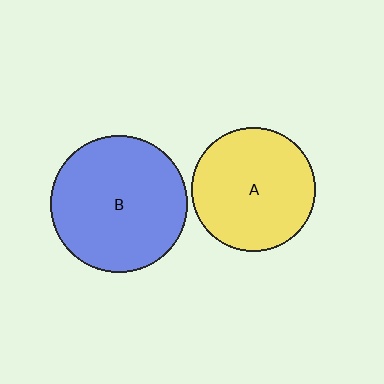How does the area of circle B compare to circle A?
Approximately 1.2 times.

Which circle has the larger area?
Circle B (blue).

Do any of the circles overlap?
No, none of the circles overlap.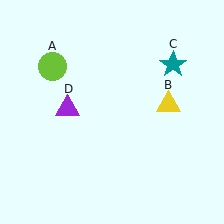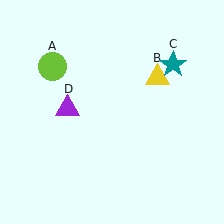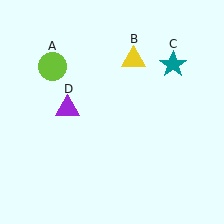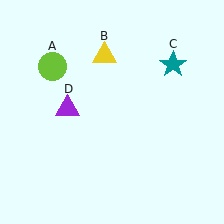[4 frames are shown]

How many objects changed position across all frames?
1 object changed position: yellow triangle (object B).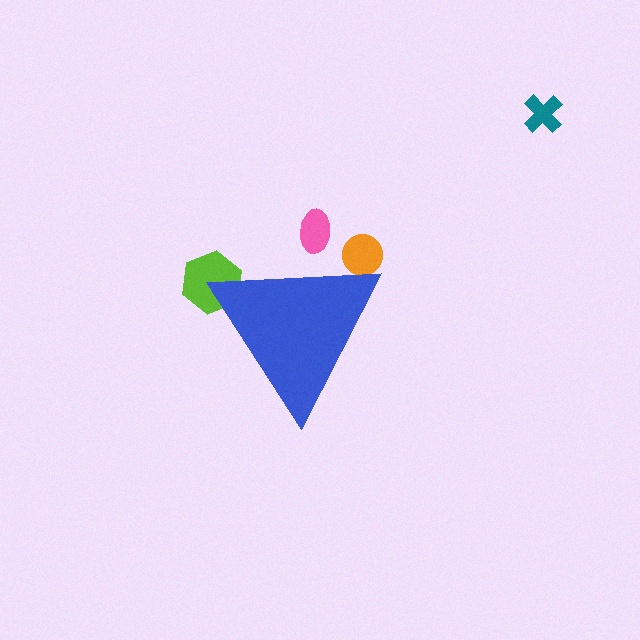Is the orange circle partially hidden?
Yes, the orange circle is partially hidden behind the blue triangle.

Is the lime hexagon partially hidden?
Yes, the lime hexagon is partially hidden behind the blue triangle.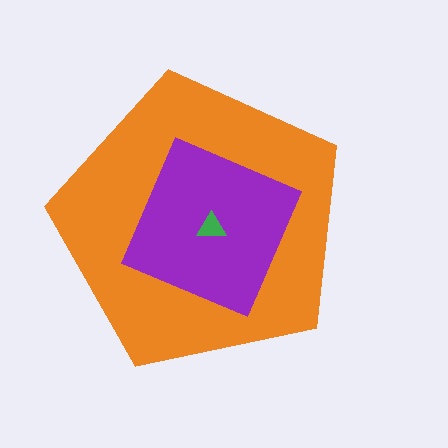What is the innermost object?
The green triangle.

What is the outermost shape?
The orange pentagon.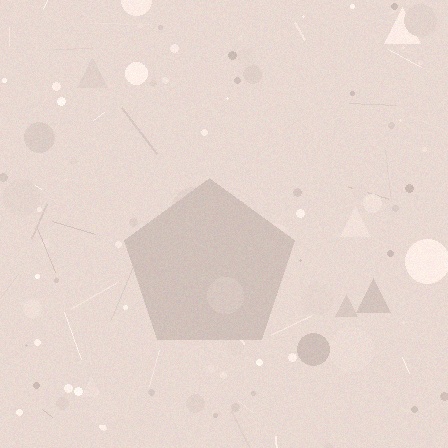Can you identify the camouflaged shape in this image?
The camouflaged shape is a pentagon.